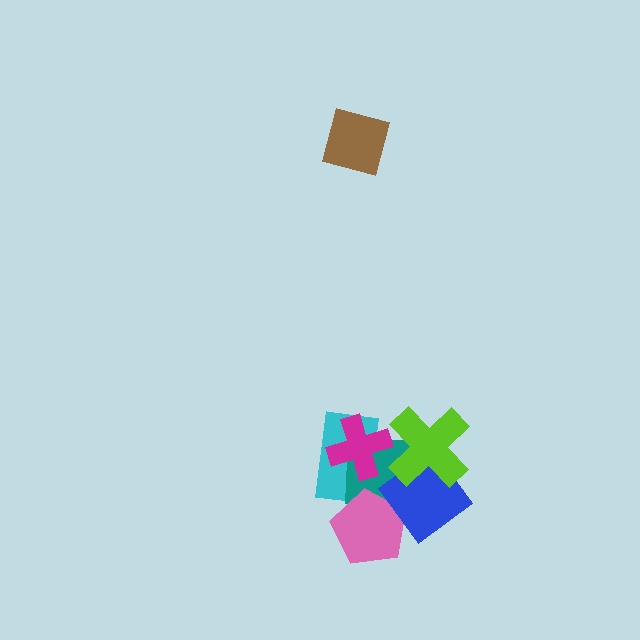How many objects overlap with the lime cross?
2 objects overlap with the lime cross.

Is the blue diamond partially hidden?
Yes, it is partially covered by another shape.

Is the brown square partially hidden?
No, no other shape covers it.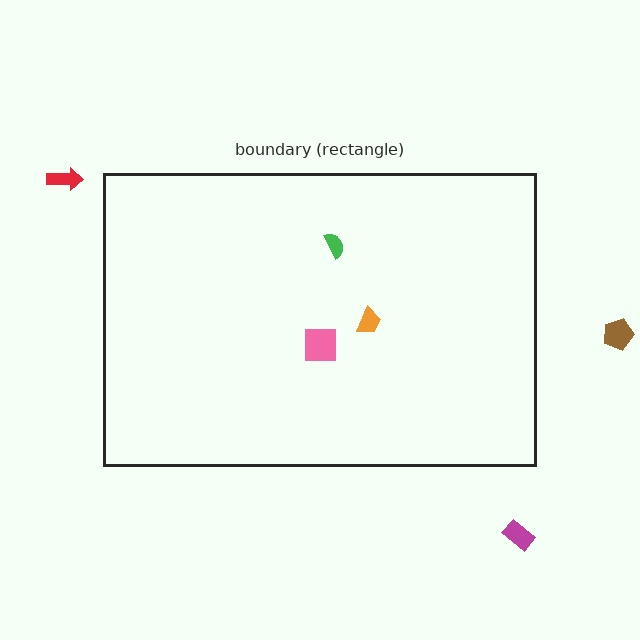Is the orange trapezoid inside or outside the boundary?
Inside.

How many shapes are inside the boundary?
3 inside, 3 outside.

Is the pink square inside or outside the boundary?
Inside.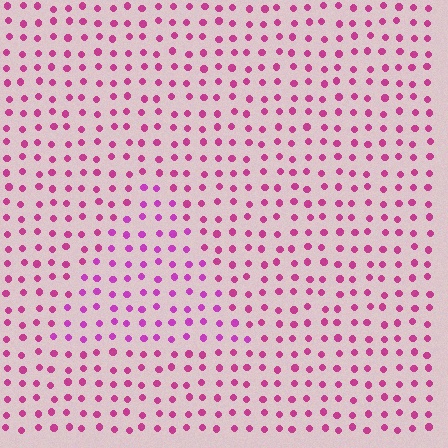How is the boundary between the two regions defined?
The boundary is defined purely by a slight shift in hue (about 20 degrees). Spacing, size, and orientation are identical on both sides.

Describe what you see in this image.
The image is filled with small magenta elements in a uniform arrangement. A triangle-shaped region is visible where the elements are tinted to a slightly different hue, forming a subtle color boundary.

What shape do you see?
I see a triangle.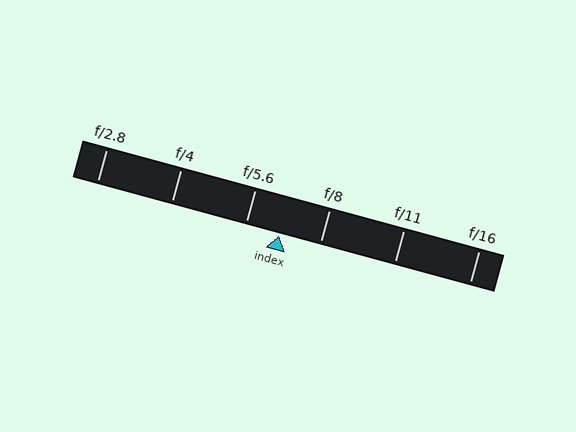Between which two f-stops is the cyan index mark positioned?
The index mark is between f/5.6 and f/8.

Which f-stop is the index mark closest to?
The index mark is closest to f/5.6.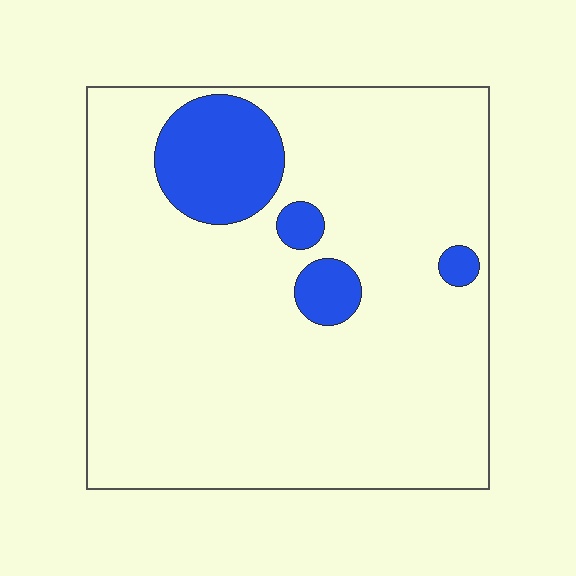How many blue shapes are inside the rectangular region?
4.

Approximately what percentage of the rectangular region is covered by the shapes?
Approximately 10%.